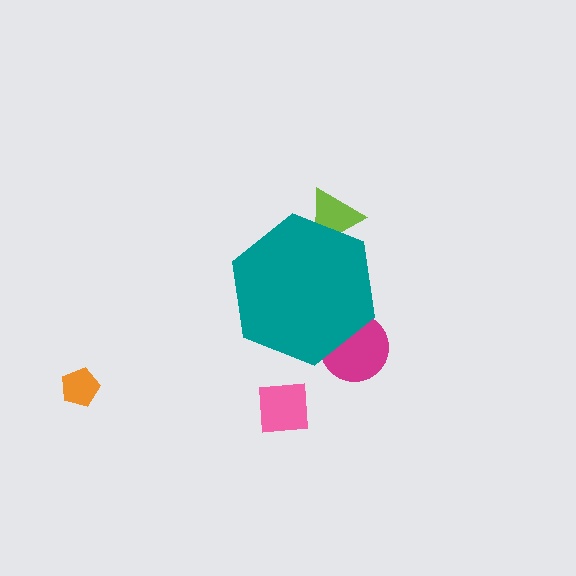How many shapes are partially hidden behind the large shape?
2 shapes are partially hidden.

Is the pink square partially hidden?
No, the pink square is fully visible.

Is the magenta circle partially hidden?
Yes, the magenta circle is partially hidden behind the teal hexagon.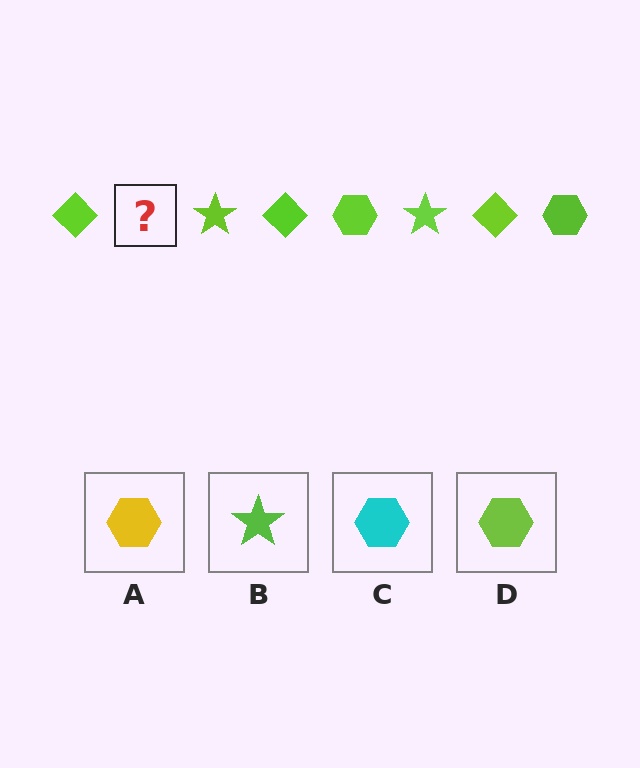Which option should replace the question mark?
Option D.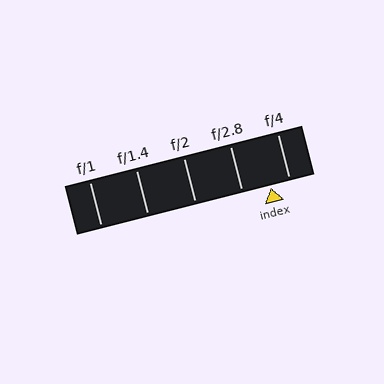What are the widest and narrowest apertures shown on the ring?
The widest aperture shown is f/1 and the narrowest is f/4.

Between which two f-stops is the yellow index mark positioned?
The index mark is between f/2.8 and f/4.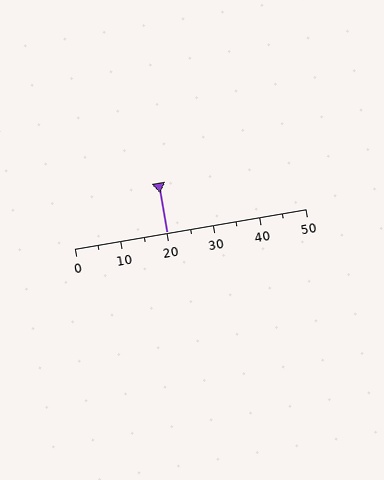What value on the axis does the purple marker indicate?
The marker indicates approximately 20.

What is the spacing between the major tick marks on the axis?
The major ticks are spaced 10 apart.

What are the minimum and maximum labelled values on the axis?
The axis runs from 0 to 50.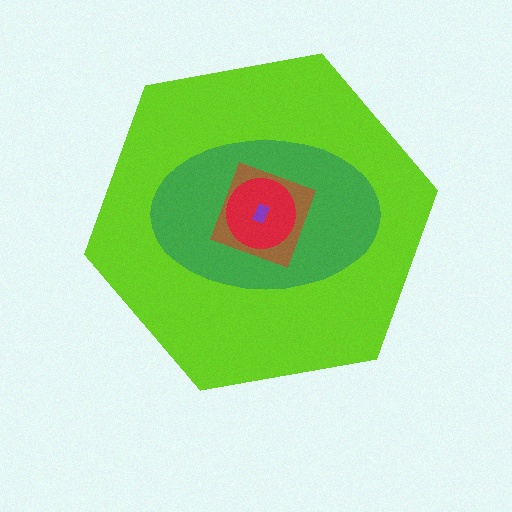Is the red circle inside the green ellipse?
Yes.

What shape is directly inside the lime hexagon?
The green ellipse.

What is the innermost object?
The purple rectangle.